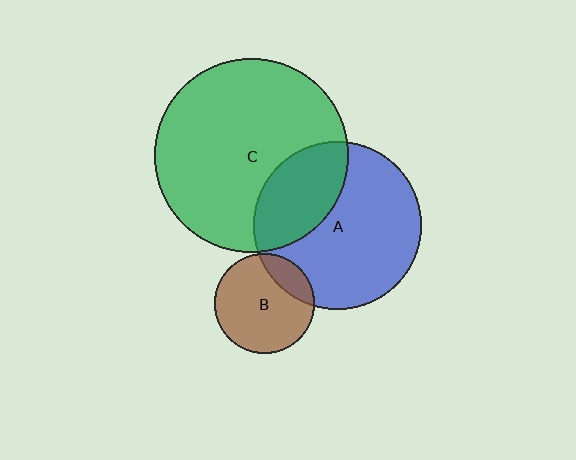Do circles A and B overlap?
Yes.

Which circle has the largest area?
Circle C (green).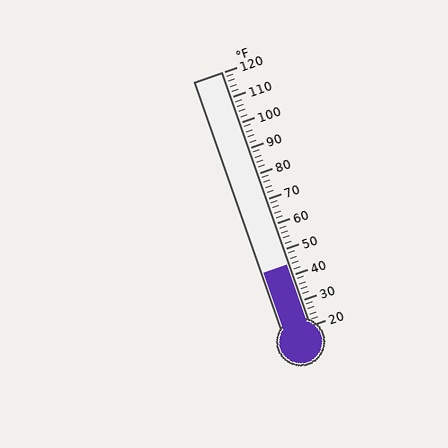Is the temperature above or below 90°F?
The temperature is below 90°F.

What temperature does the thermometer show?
The thermometer shows approximately 44°F.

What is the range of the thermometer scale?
The thermometer scale ranges from 20°F to 120°F.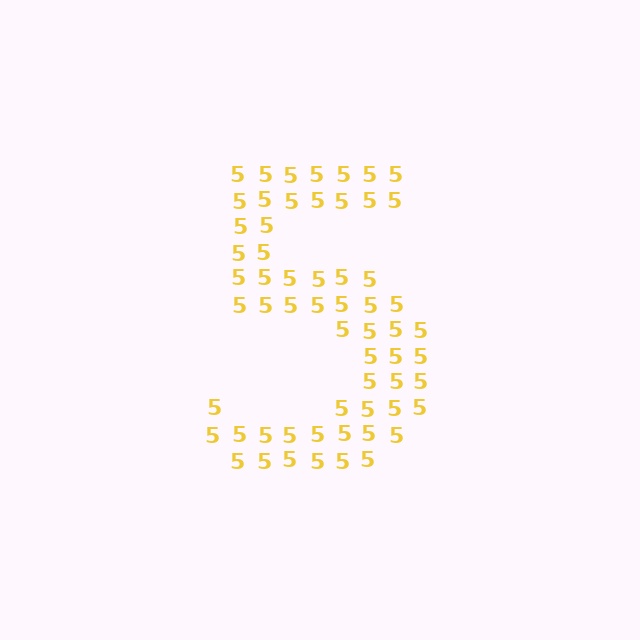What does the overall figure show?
The overall figure shows the digit 5.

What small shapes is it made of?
It is made of small digit 5's.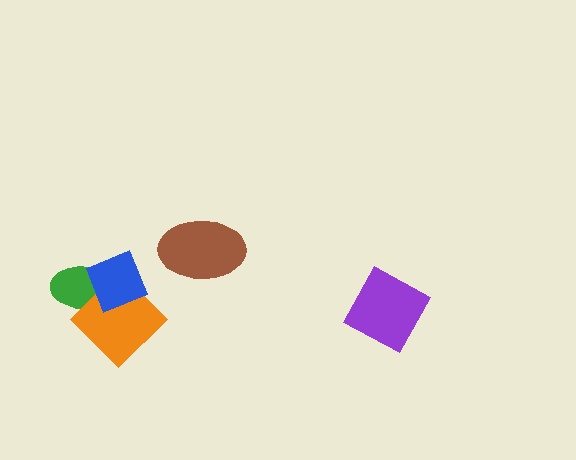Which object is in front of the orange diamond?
The blue diamond is in front of the orange diamond.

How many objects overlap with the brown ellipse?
0 objects overlap with the brown ellipse.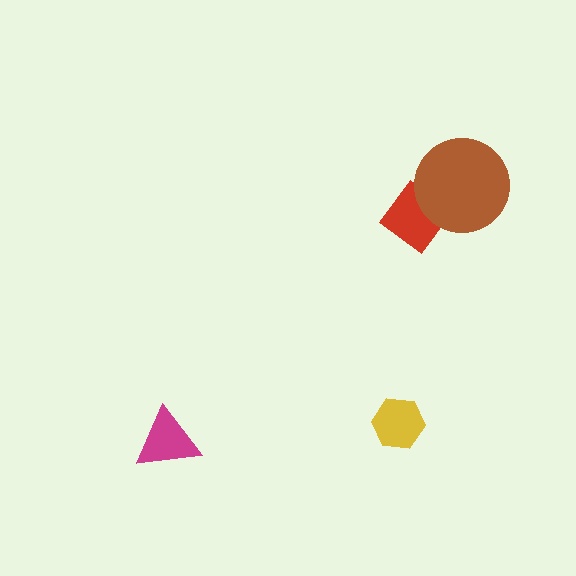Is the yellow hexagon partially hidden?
No, no other shape covers it.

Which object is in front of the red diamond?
The brown circle is in front of the red diamond.